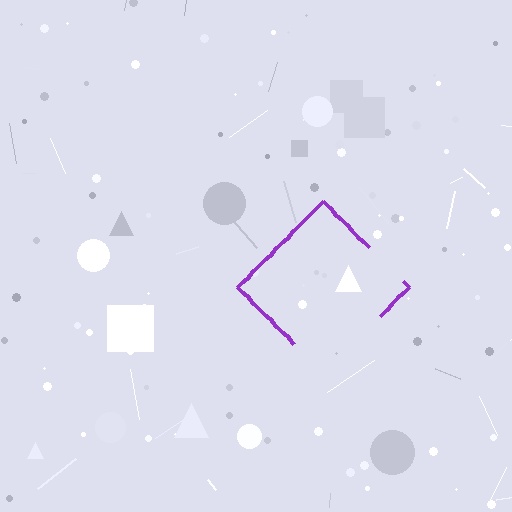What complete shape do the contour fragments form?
The contour fragments form a diamond.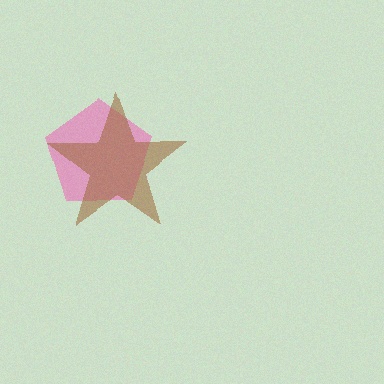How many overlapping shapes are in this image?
There are 2 overlapping shapes in the image.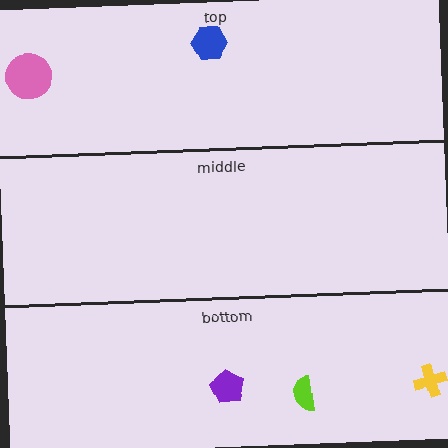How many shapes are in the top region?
2.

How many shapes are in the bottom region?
3.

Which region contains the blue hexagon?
The top region.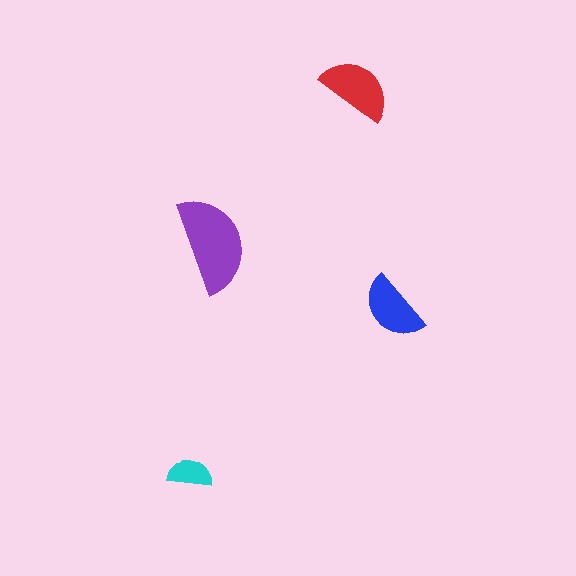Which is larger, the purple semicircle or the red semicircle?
The purple one.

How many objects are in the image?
There are 4 objects in the image.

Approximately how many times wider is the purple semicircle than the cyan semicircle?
About 2 times wider.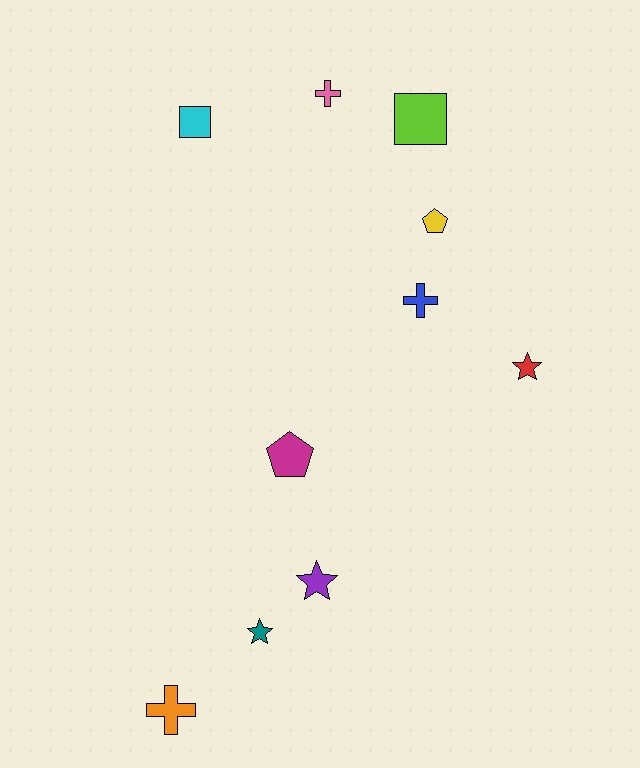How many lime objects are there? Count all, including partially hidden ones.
There is 1 lime object.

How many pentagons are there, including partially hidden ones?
There are 2 pentagons.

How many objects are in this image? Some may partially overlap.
There are 10 objects.